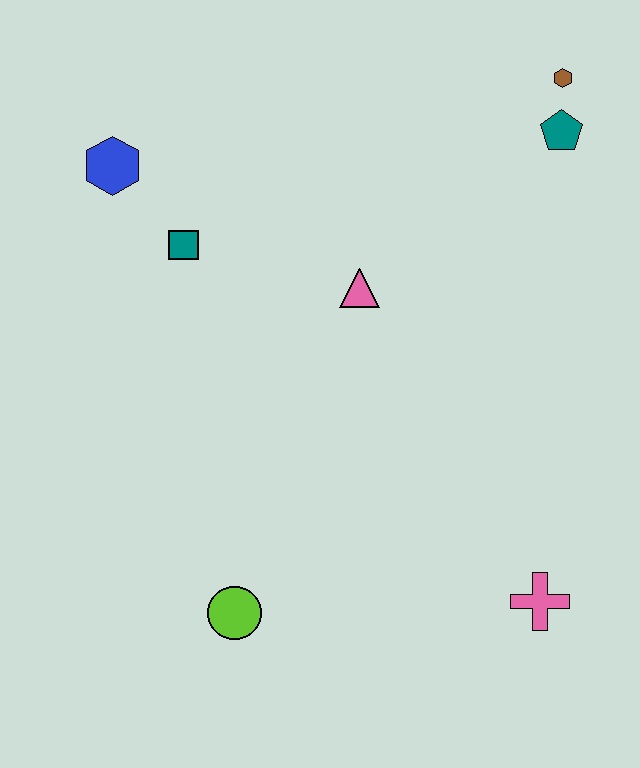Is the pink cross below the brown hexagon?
Yes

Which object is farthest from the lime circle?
The brown hexagon is farthest from the lime circle.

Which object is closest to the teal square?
The blue hexagon is closest to the teal square.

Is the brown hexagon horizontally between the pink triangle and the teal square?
No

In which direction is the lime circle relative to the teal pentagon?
The lime circle is below the teal pentagon.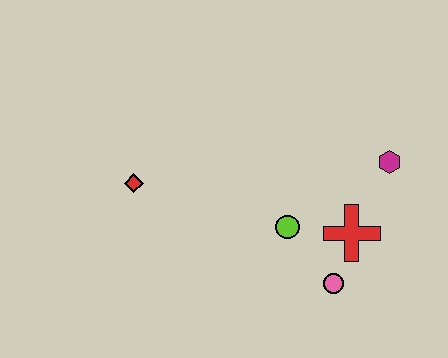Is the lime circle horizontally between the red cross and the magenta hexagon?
No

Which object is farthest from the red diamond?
The magenta hexagon is farthest from the red diamond.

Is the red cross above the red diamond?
No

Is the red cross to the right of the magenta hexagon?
No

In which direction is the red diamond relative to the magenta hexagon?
The red diamond is to the left of the magenta hexagon.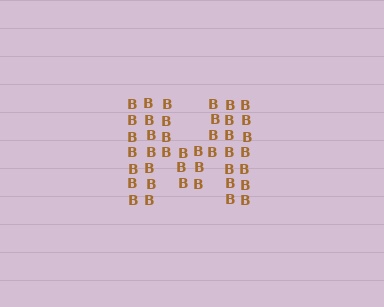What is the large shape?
The large shape is the letter M.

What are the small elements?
The small elements are letter B's.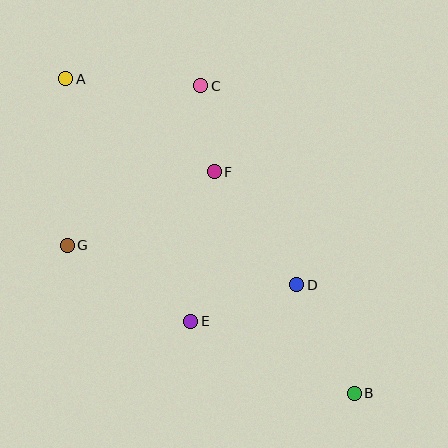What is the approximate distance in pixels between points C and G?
The distance between C and G is approximately 208 pixels.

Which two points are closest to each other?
Points C and F are closest to each other.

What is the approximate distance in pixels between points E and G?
The distance between E and G is approximately 145 pixels.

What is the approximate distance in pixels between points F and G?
The distance between F and G is approximately 164 pixels.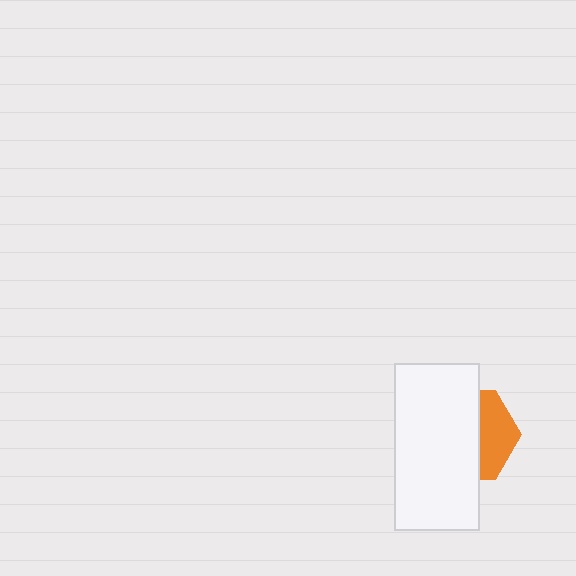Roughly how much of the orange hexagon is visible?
A small part of it is visible (roughly 38%).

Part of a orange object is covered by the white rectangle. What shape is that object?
It is a hexagon.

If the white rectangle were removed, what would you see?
You would see the complete orange hexagon.